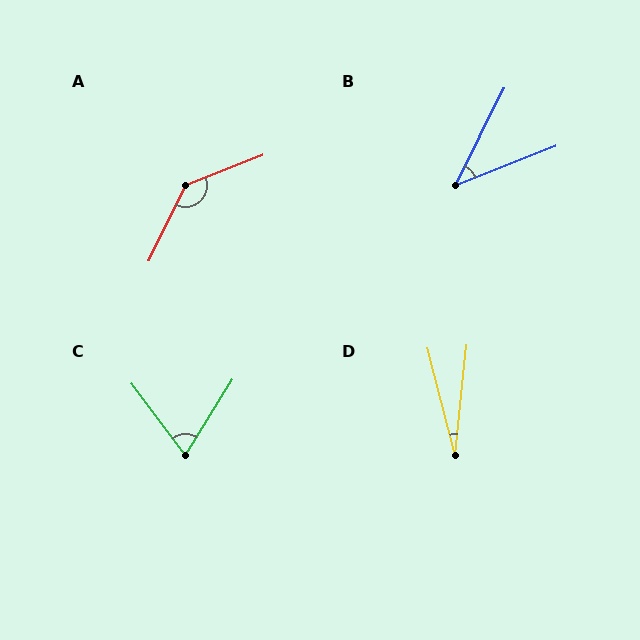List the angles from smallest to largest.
D (21°), B (42°), C (69°), A (137°).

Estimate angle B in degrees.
Approximately 42 degrees.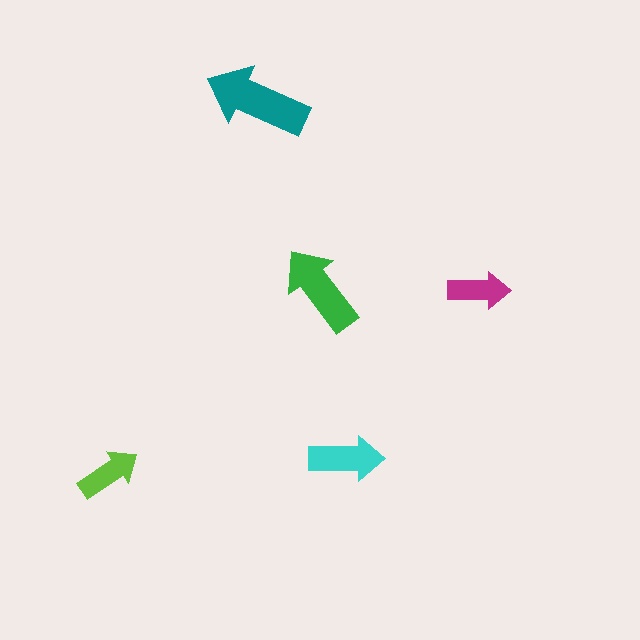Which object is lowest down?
The lime arrow is bottommost.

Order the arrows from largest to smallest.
the teal one, the green one, the cyan one, the lime one, the magenta one.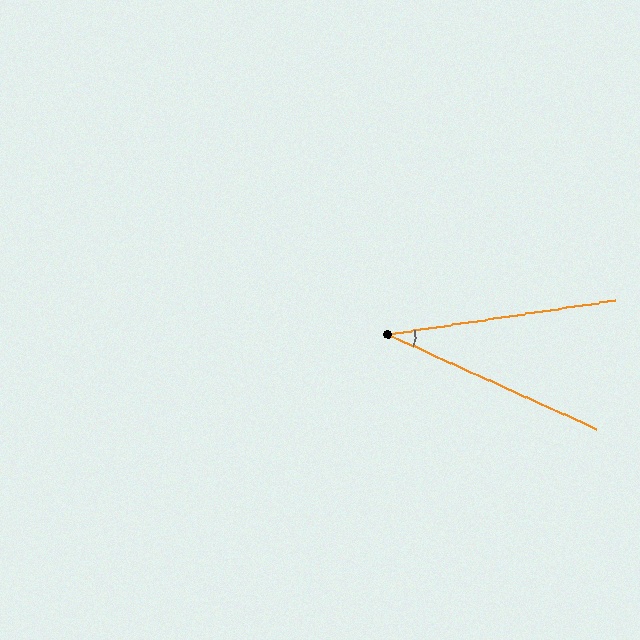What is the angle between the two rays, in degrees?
Approximately 33 degrees.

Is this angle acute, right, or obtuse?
It is acute.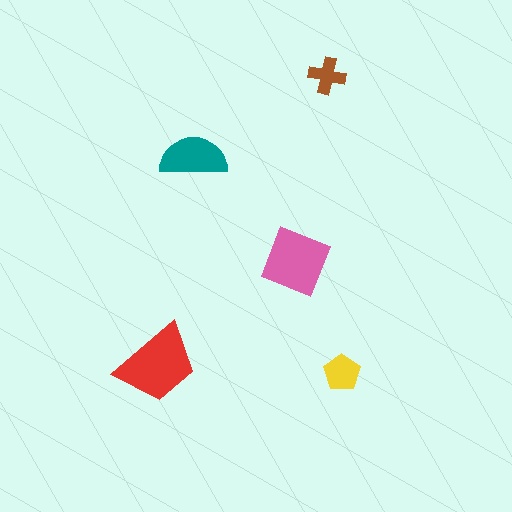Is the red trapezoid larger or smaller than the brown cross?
Larger.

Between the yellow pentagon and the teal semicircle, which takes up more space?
The teal semicircle.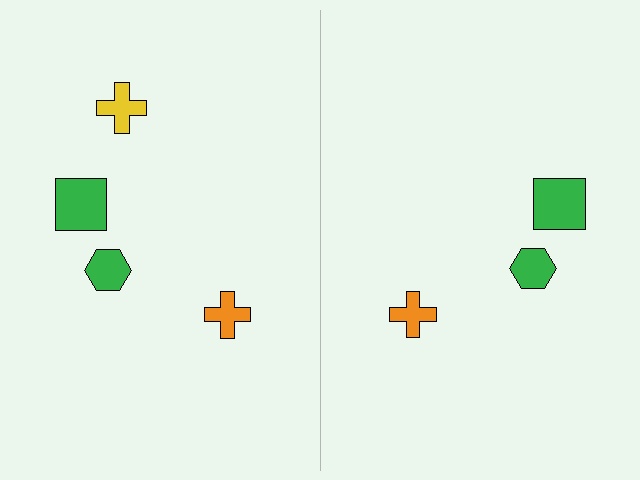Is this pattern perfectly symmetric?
No, the pattern is not perfectly symmetric. A yellow cross is missing from the right side.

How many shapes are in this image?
There are 7 shapes in this image.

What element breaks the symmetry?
A yellow cross is missing from the right side.